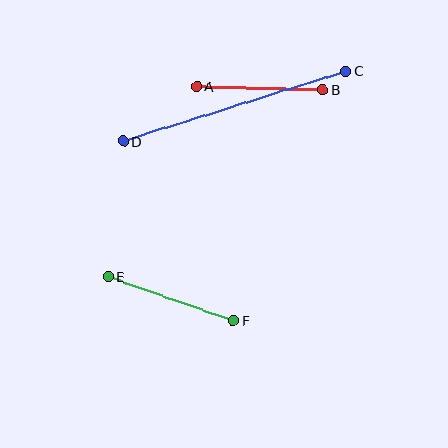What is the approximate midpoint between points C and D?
The midpoint is at approximately (235, 106) pixels.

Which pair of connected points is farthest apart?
Points C and D are farthest apart.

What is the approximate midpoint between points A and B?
The midpoint is at approximately (260, 88) pixels.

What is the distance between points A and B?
The distance is approximately 126 pixels.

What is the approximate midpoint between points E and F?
The midpoint is at approximately (171, 299) pixels.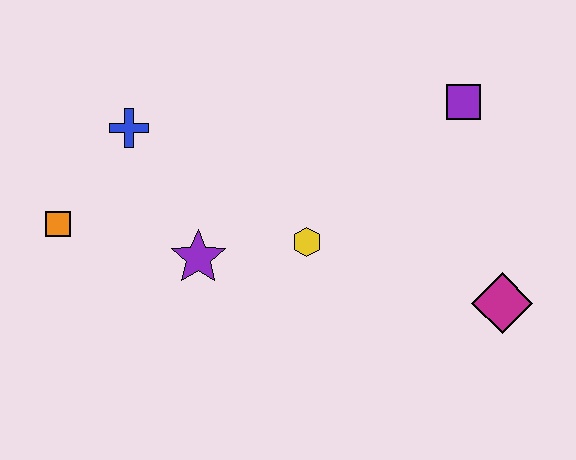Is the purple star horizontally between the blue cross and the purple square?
Yes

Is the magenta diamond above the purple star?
No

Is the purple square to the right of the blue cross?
Yes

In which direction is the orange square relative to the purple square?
The orange square is to the left of the purple square.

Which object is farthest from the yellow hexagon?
The orange square is farthest from the yellow hexagon.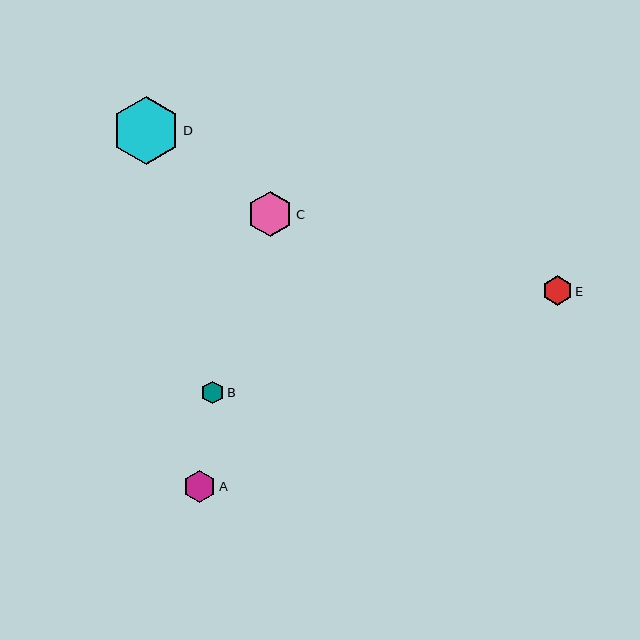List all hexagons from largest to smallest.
From largest to smallest: D, C, A, E, B.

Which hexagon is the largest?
Hexagon D is the largest with a size of approximately 69 pixels.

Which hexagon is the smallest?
Hexagon B is the smallest with a size of approximately 22 pixels.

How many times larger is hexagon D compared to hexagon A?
Hexagon D is approximately 2.1 times the size of hexagon A.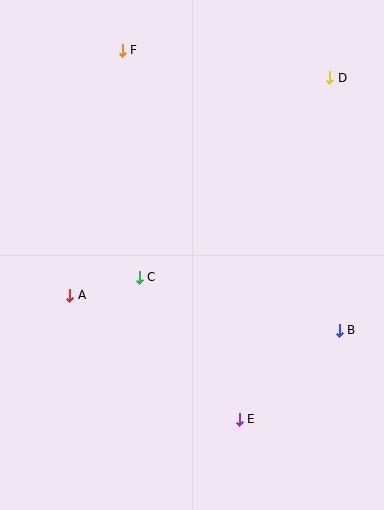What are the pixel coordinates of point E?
Point E is at (239, 419).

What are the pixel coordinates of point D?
Point D is at (330, 78).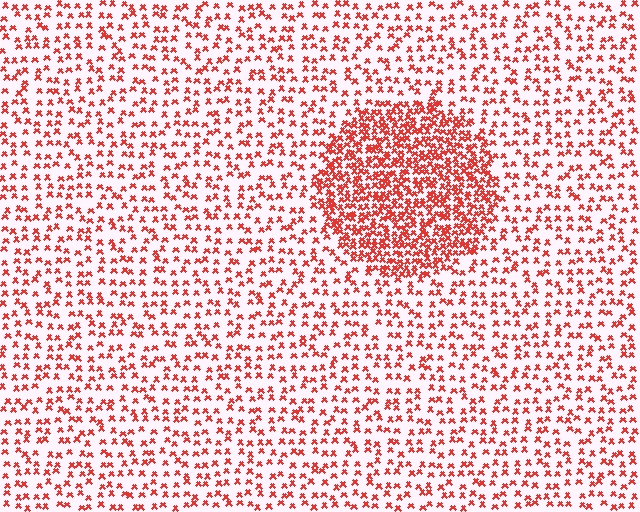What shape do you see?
I see a circle.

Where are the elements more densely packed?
The elements are more densely packed inside the circle boundary.